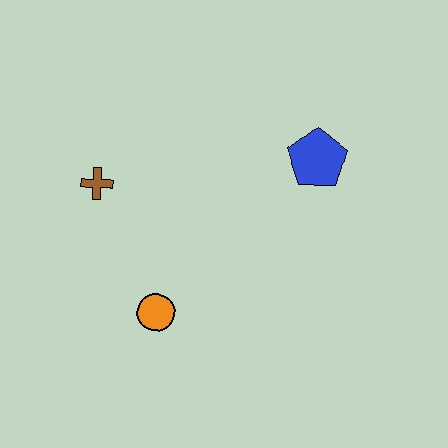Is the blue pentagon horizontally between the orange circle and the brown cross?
No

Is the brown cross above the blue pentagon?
No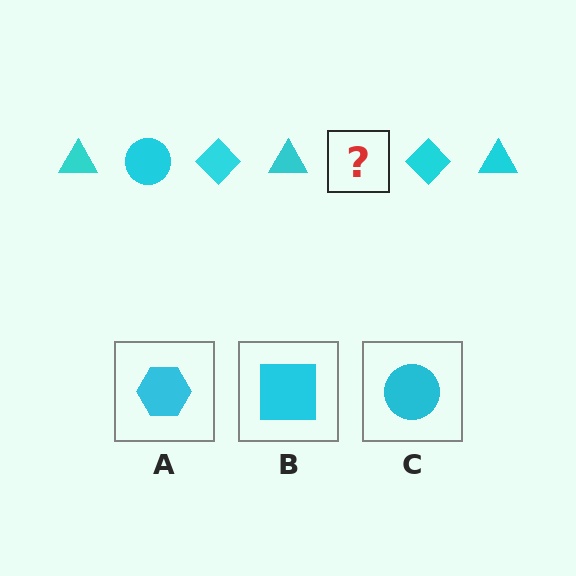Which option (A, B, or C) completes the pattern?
C.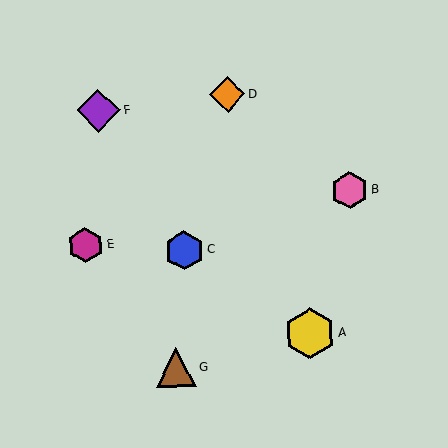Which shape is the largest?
The yellow hexagon (labeled A) is the largest.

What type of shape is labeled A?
Shape A is a yellow hexagon.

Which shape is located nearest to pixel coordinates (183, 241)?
The blue hexagon (labeled C) at (185, 250) is nearest to that location.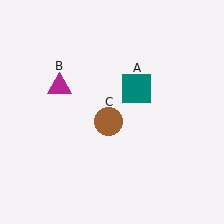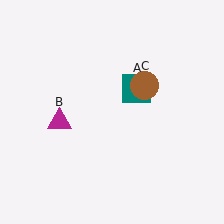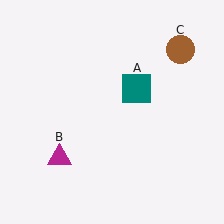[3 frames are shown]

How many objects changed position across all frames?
2 objects changed position: magenta triangle (object B), brown circle (object C).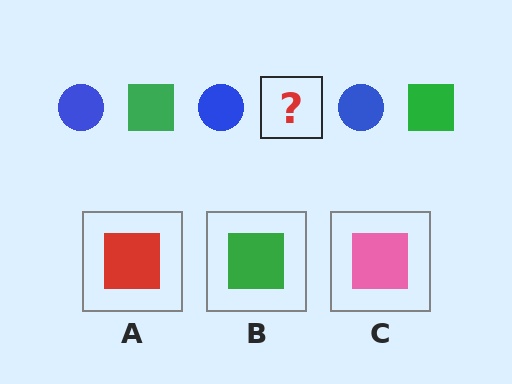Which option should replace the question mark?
Option B.